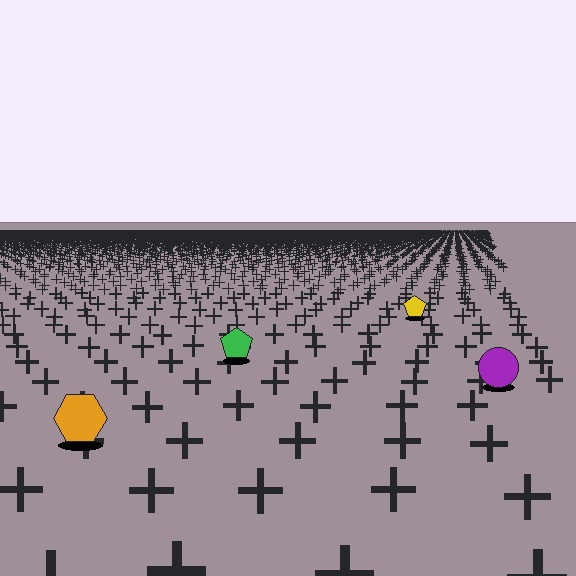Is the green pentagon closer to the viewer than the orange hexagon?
No. The orange hexagon is closer — you can tell from the texture gradient: the ground texture is coarser near it.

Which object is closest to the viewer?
The orange hexagon is closest. The texture marks near it are larger and more spread out.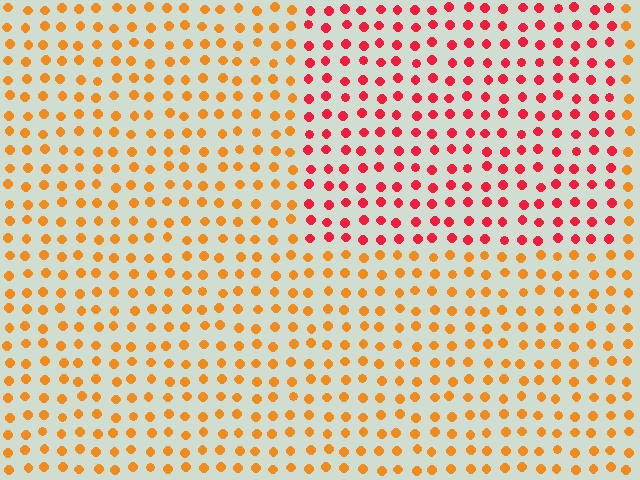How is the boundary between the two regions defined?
The boundary is defined purely by a slight shift in hue (about 41 degrees). Spacing, size, and orientation are identical on both sides.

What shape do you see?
I see a rectangle.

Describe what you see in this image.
The image is filled with small orange elements in a uniform arrangement. A rectangle-shaped region is visible where the elements are tinted to a slightly different hue, forming a subtle color boundary.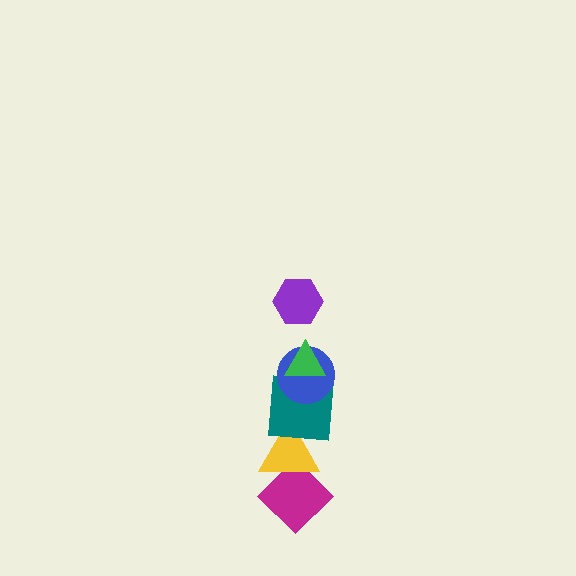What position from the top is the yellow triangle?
The yellow triangle is 5th from the top.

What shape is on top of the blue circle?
The green triangle is on top of the blue circle.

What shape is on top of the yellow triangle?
The teal square is on top of the yellow triangle.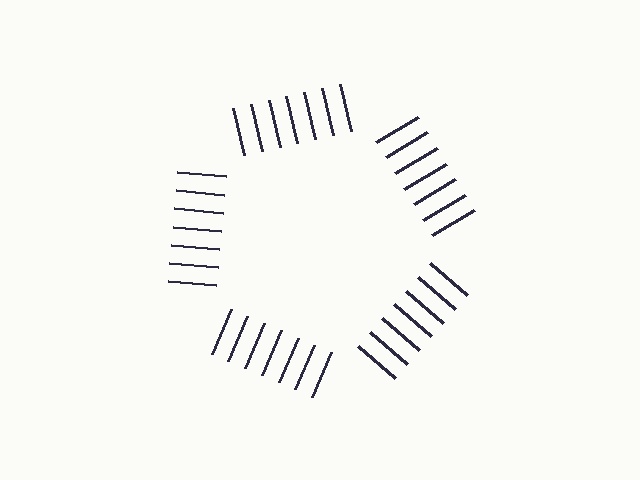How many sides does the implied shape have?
5 sides — the line-ends trace a pentagon.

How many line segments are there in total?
35 — 7 along each of the 5 edges.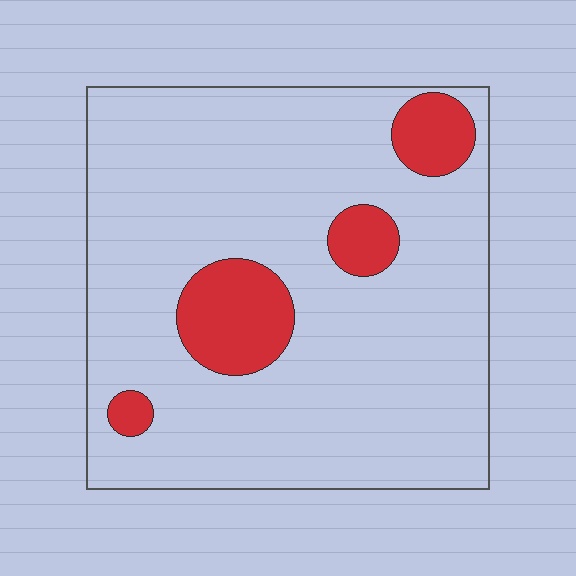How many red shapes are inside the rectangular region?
4.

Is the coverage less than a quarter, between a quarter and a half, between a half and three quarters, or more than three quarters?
Less than a quarter.